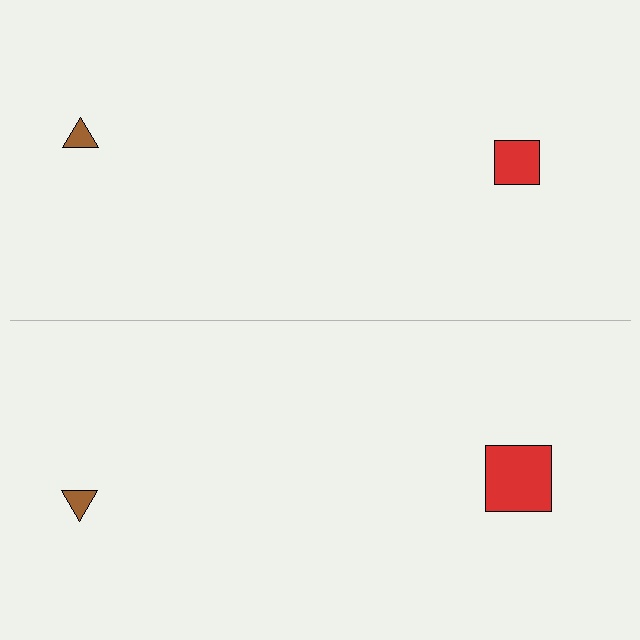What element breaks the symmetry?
The red square on the bottom side has a different size than its mirror counterpart.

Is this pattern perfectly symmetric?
No, the pattern is not perfectly symmetric. The red square on the bottom side has a different size than its mirror counterpart.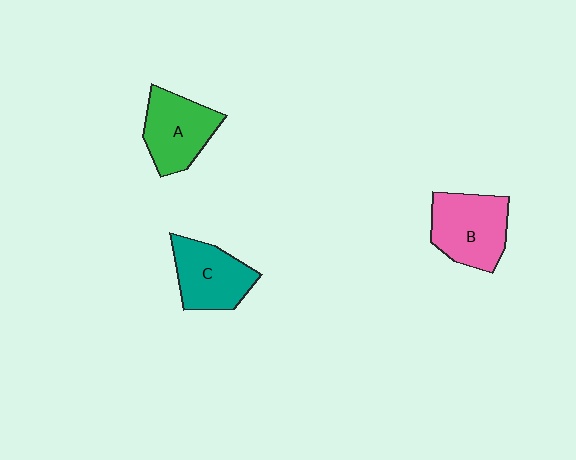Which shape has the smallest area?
Shape C (teal).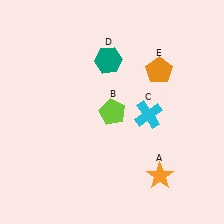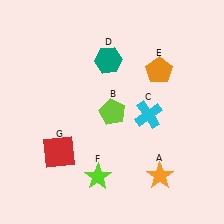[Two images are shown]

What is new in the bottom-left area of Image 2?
A red square (G) was added in the bottom-left area of Image 2.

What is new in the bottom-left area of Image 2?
A lime star (F) was added in the bottom-left area of Image 2.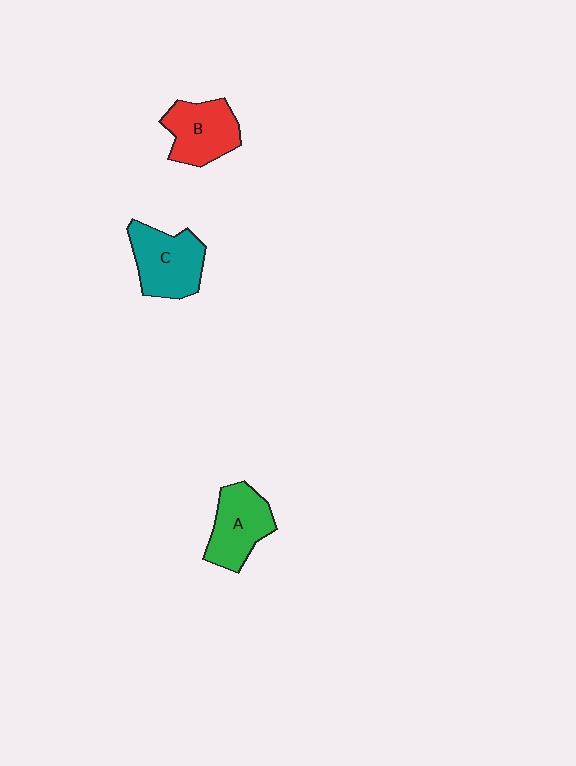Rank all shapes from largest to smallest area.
From largest to smallest: C (teal), A (green), B (red).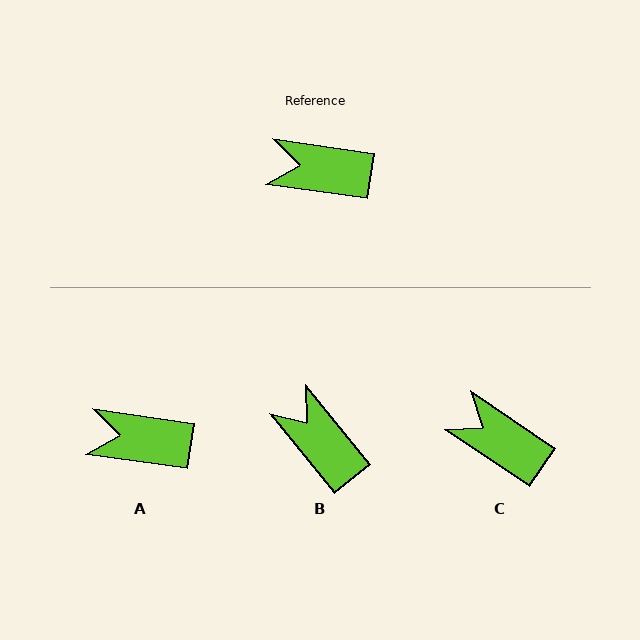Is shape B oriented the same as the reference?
No, it is off by about 43 degrees.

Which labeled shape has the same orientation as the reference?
A.